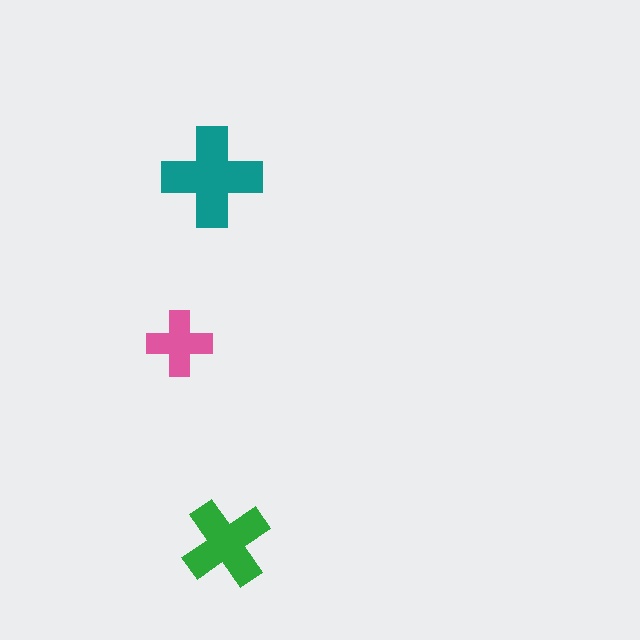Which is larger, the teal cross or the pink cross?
The teal one.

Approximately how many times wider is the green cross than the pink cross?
About 1.5 times wider.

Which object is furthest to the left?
The pink cross is leftmost.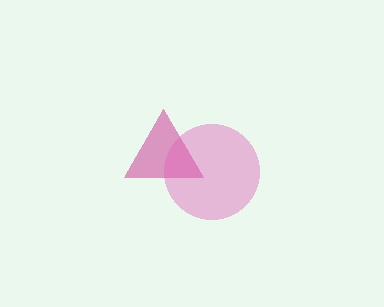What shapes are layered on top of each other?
The layered shapes are: a magenta triangle, a pink circle.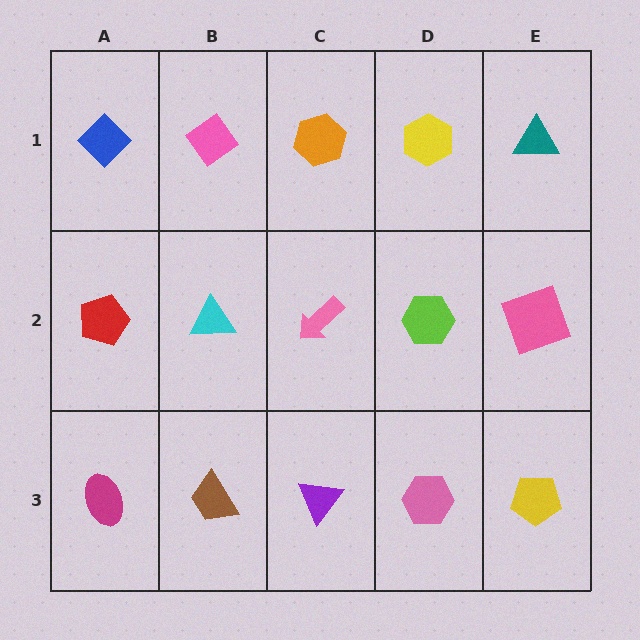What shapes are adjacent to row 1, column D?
A lime hexagon (row 2, column D), an orange hexagon (row 1, column C), a teal triangle (row 1, column E).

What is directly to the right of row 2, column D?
A pink square.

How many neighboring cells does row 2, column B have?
4.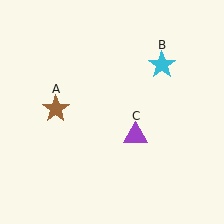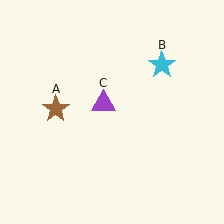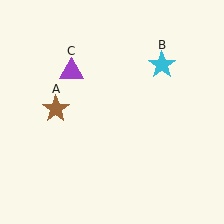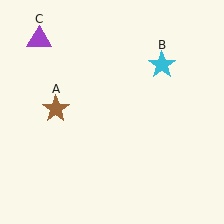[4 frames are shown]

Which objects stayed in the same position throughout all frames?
Brown star (object A) and cyan star (object B) remained stationary.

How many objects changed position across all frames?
1 object changed position: purple triangle (object C).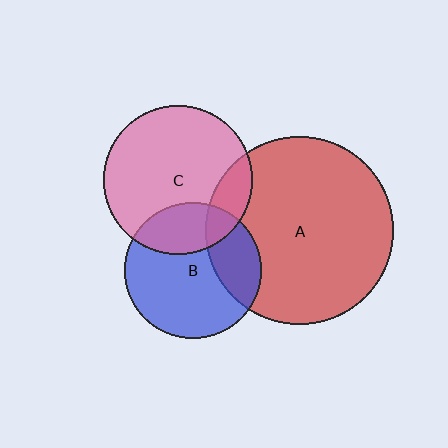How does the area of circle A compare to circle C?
Approximately 1.6 times.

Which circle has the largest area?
Circle A (red).